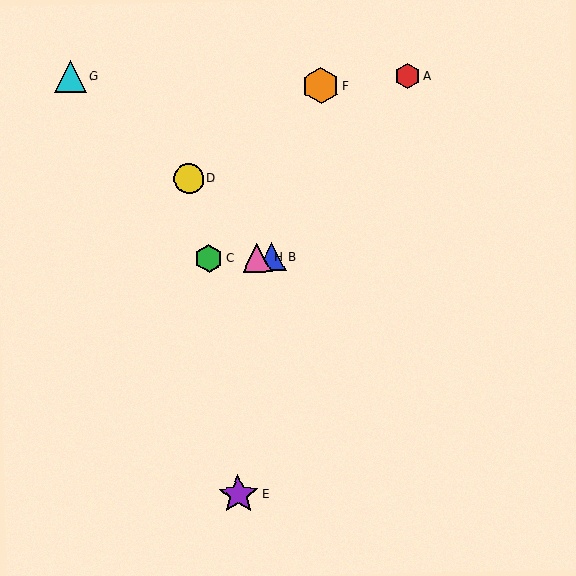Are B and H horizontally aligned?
Yes, both are at y≈257.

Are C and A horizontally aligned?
No, C is at y≈258 and A is at y≈76.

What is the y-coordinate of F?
Object F is at y≈86.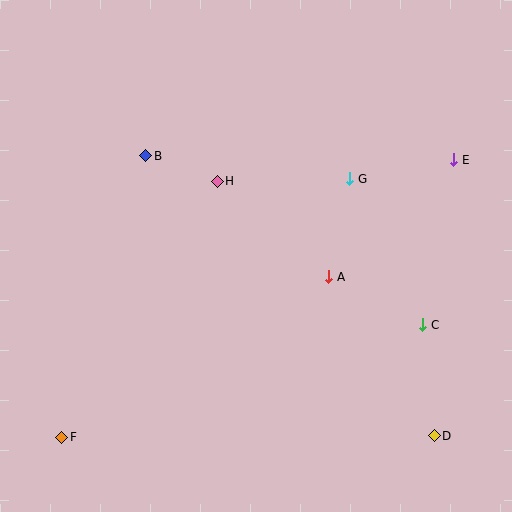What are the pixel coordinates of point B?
Point B is at (146, 156).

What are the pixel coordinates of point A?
Point A is at (329, 277).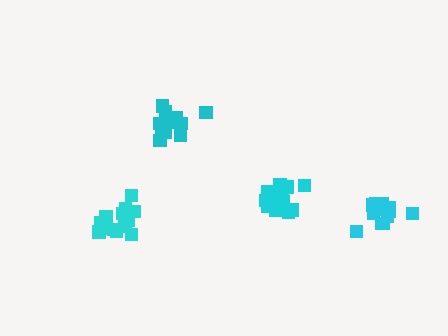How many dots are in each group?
Group 1: 13 dots, Group 2: 14 dots, Group 3: 12 dots, Group 4: 17 dots (56 total).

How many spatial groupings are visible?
There are 4 spatial groupings.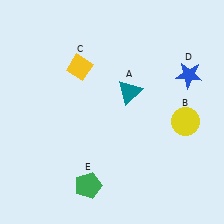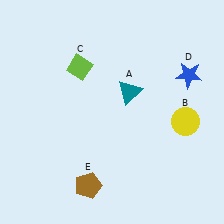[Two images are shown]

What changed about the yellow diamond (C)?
In Image 1, C is yellow. In Image 2, it changed to lime.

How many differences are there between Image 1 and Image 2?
There are 2 differences between the two images.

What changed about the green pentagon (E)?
In Image 1, E is green. In Image 2, it changed to brown.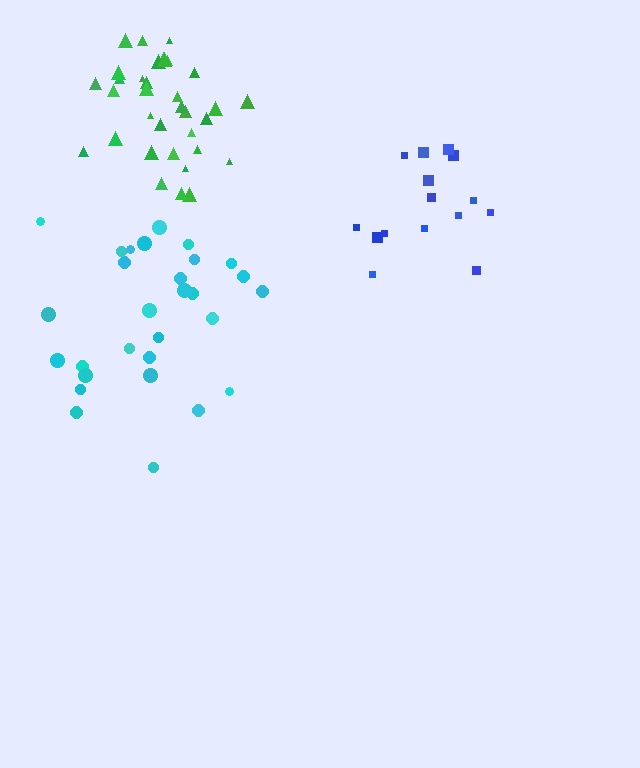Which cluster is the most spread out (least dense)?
Cyan.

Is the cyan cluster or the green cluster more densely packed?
Green.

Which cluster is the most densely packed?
Green.